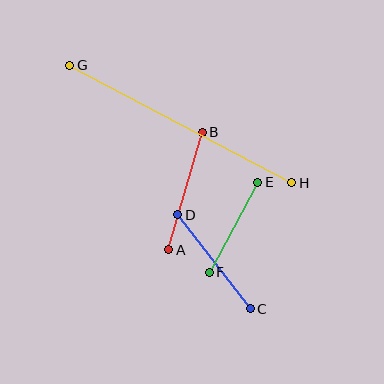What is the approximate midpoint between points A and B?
The midpoint is at approximately (185, 191) pixels.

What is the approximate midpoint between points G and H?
The midpoint is at approximately (181, 124) pixels.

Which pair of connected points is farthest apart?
Points G and H are farthest apart.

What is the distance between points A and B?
The distance is approximately 122 pixels.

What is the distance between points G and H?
The distance is approximately 251 pixels.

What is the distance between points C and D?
The distance is approximately 119 pixels.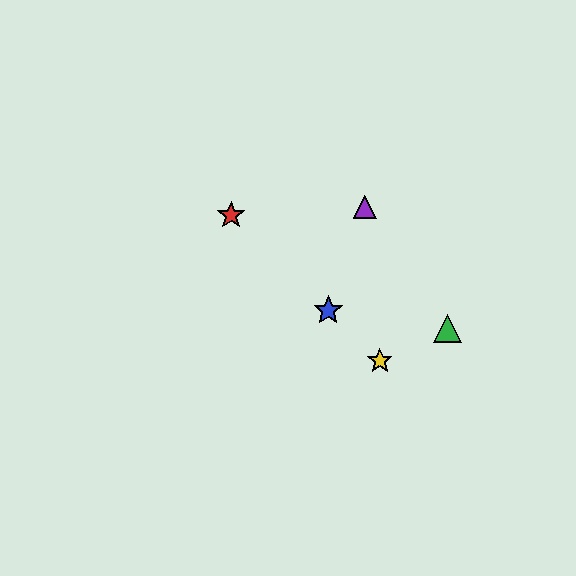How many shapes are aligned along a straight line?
3 shapes (the red star, the blue star, the yellow star) are aligned along a straight line.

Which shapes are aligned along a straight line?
The red star, the blue star, the yellow star are aligned along a straight line.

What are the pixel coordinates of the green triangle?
The green triangle is at (447, 329).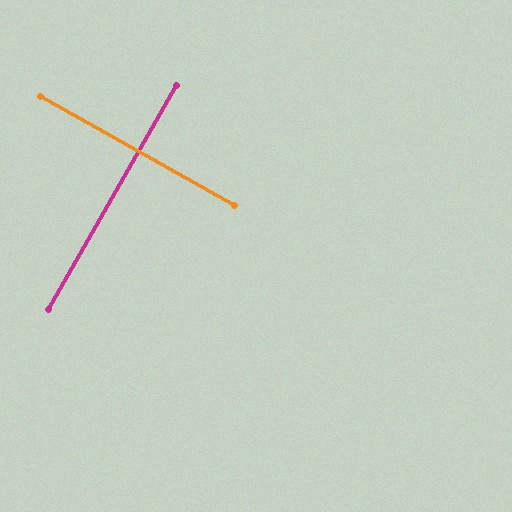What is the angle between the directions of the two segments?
Approximately 90 degrees.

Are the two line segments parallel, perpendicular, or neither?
Perpendicular — they meet at approximately 90°.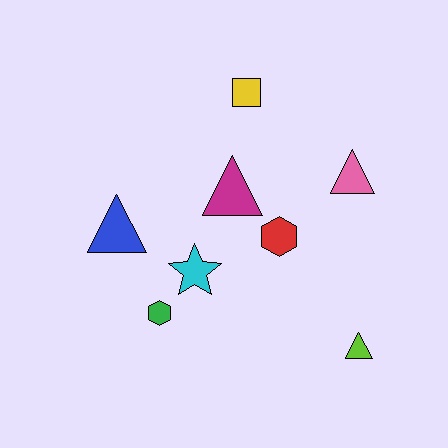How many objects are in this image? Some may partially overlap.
There are 8 objects.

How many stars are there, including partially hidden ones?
There is 1 star.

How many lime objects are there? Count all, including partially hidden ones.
There is 1 lime object.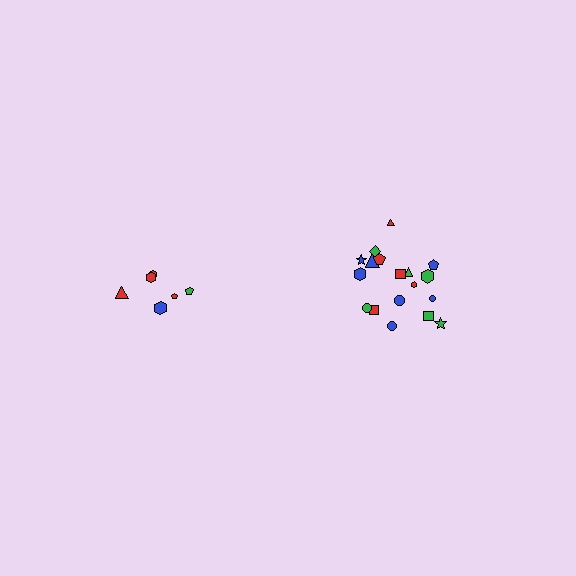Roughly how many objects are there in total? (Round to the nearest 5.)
Roughly 25 objects in total.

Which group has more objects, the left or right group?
The right group.